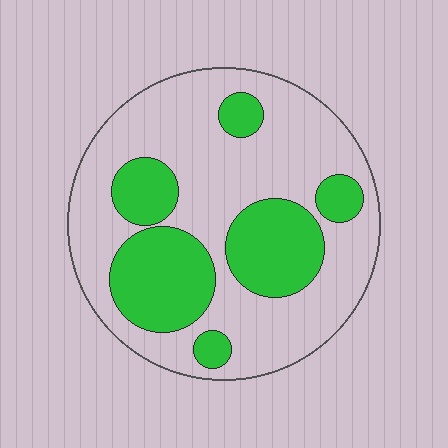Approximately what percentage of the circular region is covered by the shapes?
Approximately 35%.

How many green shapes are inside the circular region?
6.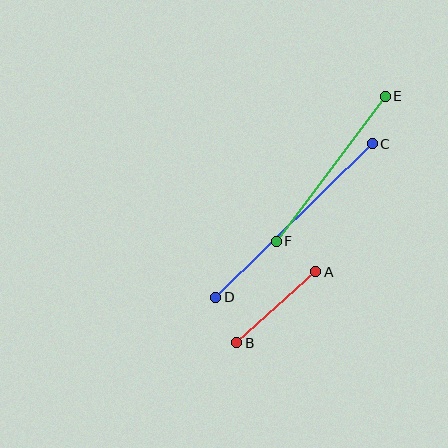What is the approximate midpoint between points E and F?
The midpoint is at approximately (331, 169) pixels.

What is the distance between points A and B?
The distance is approximately 106 pixels.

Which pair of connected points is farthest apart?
Points C and D are farthest apart.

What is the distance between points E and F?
The distance is approximately 181 pixels.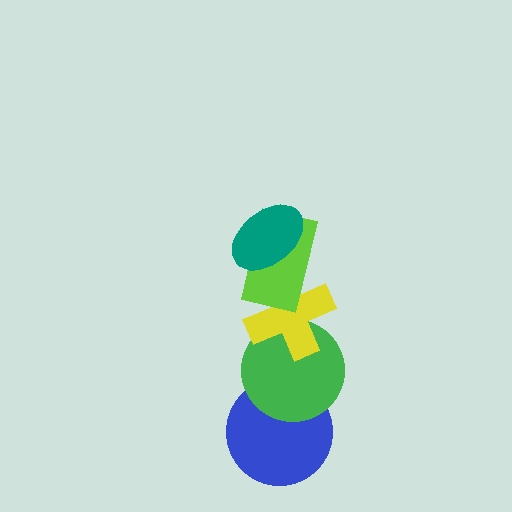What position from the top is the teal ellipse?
The teal ellipse is 1st from the top.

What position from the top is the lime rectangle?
The lime rectangle is 2nd from the top.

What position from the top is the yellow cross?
The yellow cross is 3rd from the top.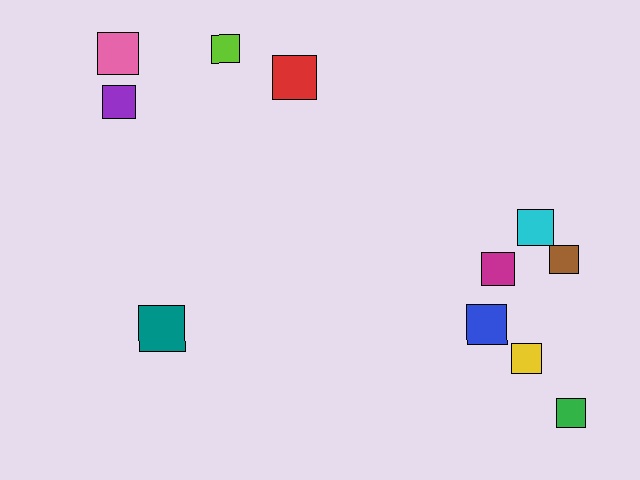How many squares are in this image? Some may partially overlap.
There are 11 squares.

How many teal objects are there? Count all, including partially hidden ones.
There is 1 teal object.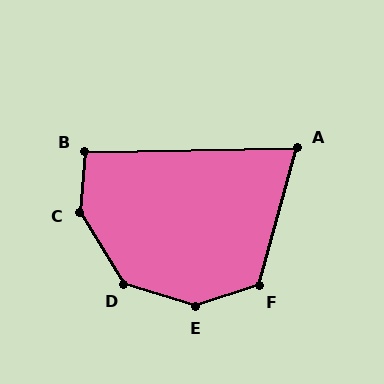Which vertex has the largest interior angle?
E, at approximately 144 degrees.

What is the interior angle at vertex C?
Approximately 143 degrees (obtuse).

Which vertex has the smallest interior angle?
A, at approximately 73 degrees.